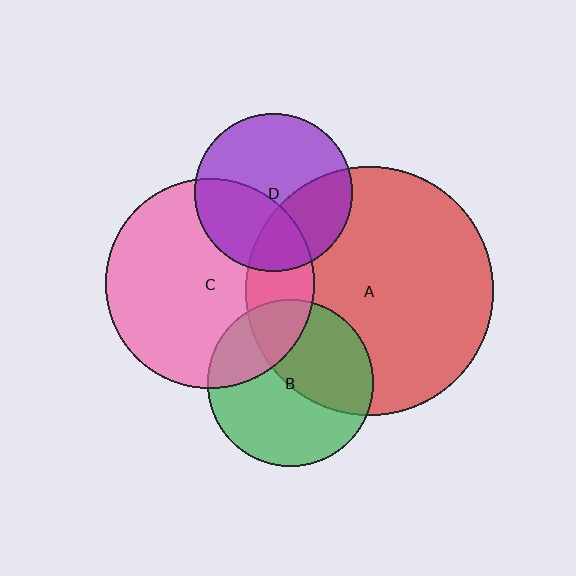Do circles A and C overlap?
Yes.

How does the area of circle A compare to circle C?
Approximately 1.4 times.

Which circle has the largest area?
Circle A (red).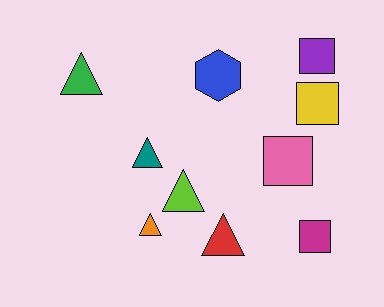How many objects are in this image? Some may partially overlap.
There are 10 objects.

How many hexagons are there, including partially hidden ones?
There is 1 hexagon.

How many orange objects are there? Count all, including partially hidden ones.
There is 1 orange object.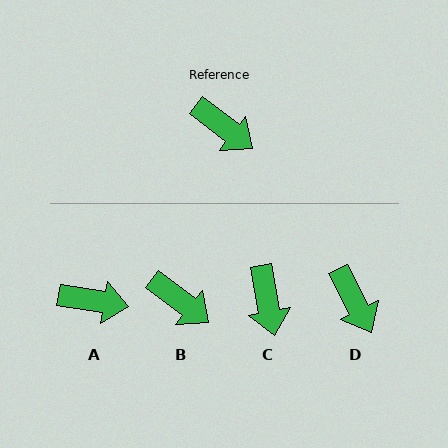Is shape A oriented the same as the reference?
No, it is off by about 28 degrees.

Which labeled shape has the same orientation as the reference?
B.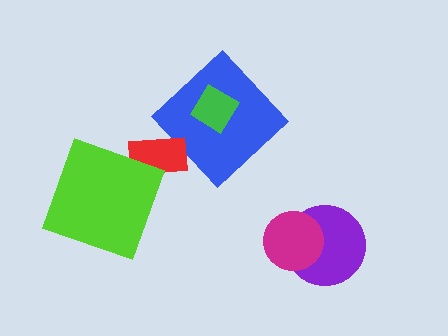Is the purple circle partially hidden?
Yes, it is partially covered by another shape.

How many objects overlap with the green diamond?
1 object overlaps with the green diamond.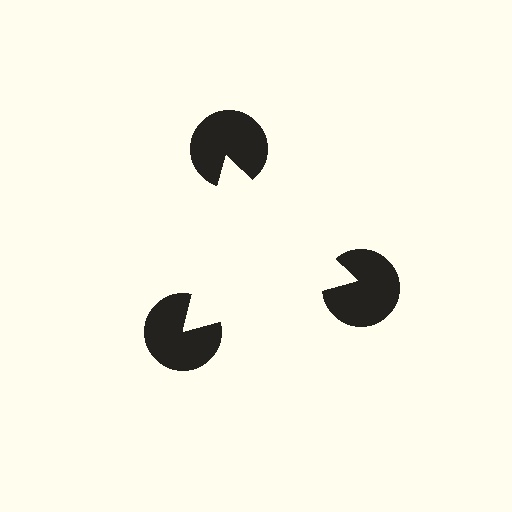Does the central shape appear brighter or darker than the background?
It typically appears slightly brighter than the background, even though no actual brightness change is drawn.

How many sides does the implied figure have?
3 sides.